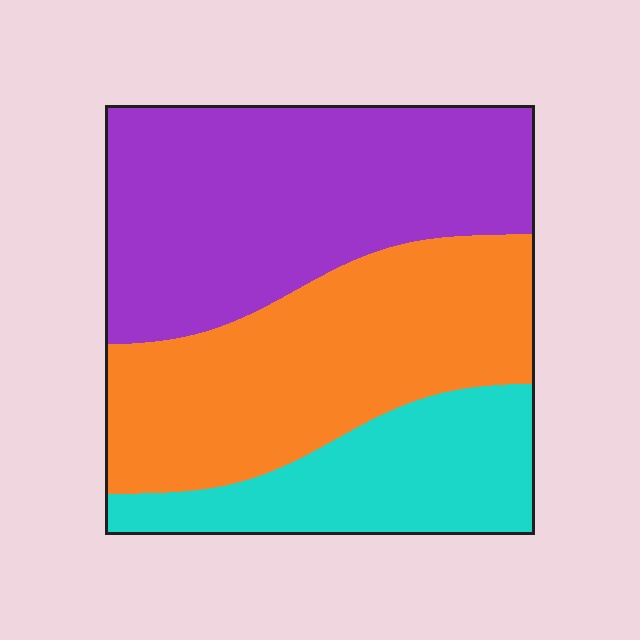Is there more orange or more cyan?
Orange.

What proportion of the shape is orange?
Orange takes up between a quarter and a half of the shape.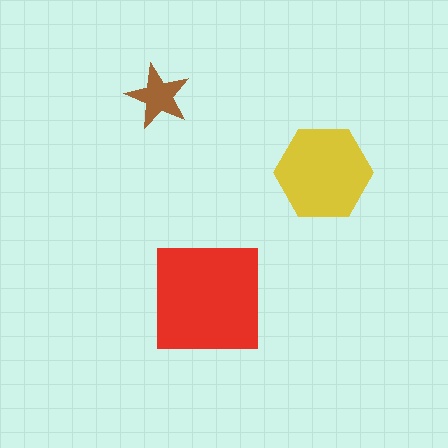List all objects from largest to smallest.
The red square, the yellow hexagon, the brown star.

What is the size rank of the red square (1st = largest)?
1st.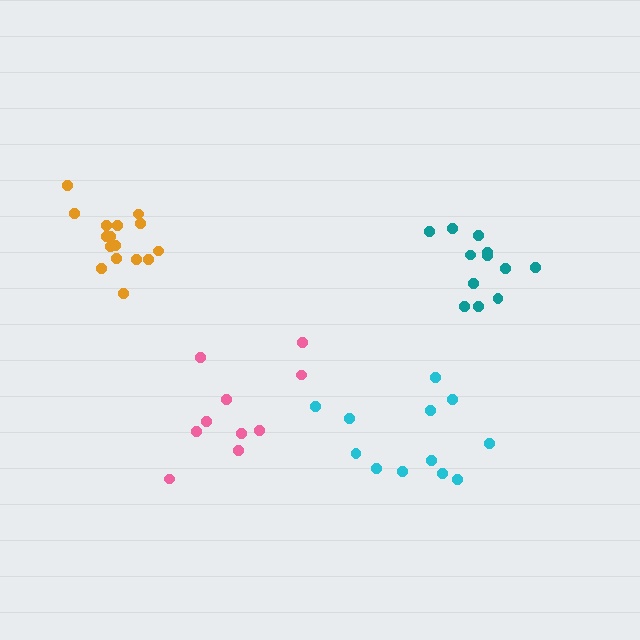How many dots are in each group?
Group 1: 16 dots, Group 2: 12 dots, Group 3: 10 dots, Group 4: 12 dots (50 total).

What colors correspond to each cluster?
The clusters are colored: orange, cyan, pink, teal.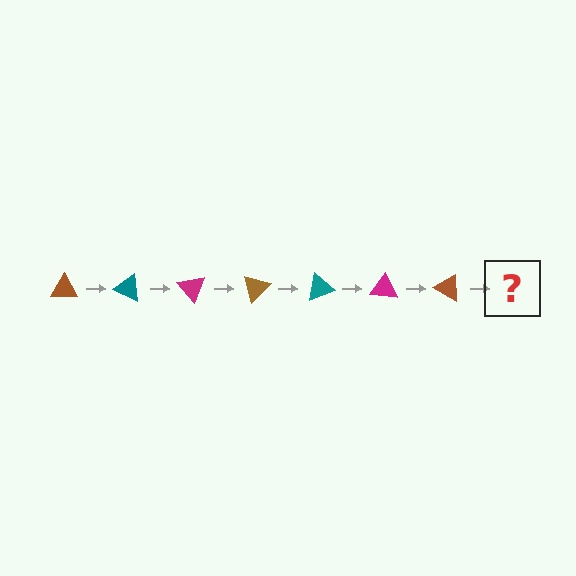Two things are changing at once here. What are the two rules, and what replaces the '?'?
The two rules are that it rotates 25 degrees each step and the color cycles through brown, teal, and magenta. The '?' should be a teal triangle, rotated 175 degrees from the start.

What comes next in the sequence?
The next element should be a teal triangle, rotated 175 degrees from the start.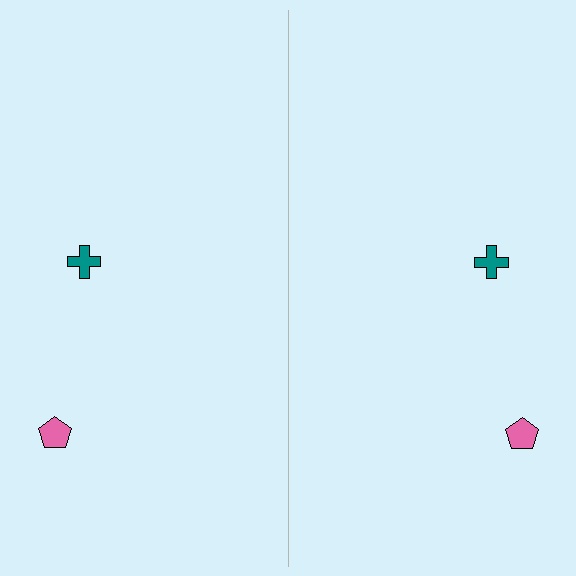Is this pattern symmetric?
Yes, this pattern has bilateral (reflection) symmetry.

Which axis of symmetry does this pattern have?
The pattern has a vertical axis of symmetry running through the center of the image.